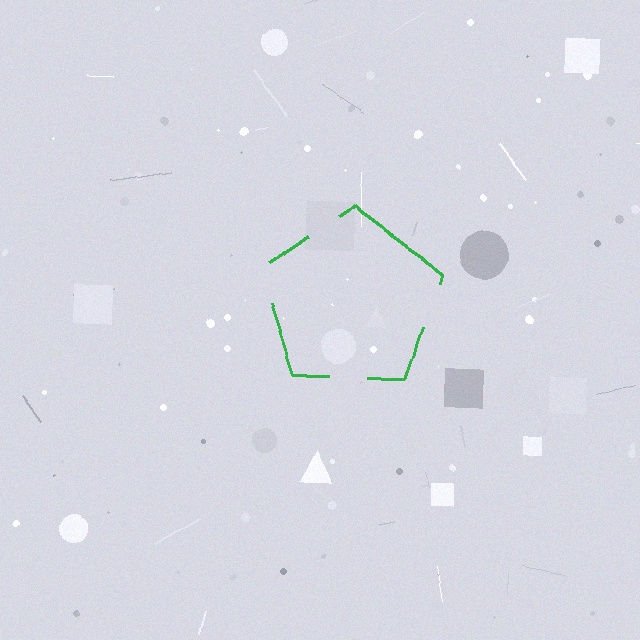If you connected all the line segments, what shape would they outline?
They would outline a pentagon.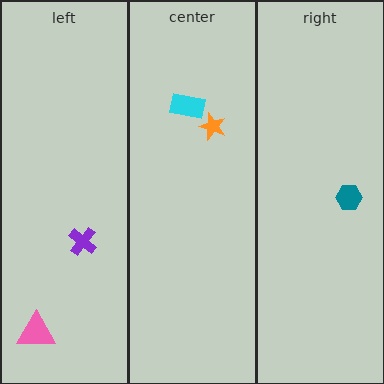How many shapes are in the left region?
2.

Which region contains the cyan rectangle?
The center region.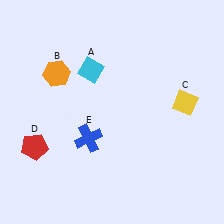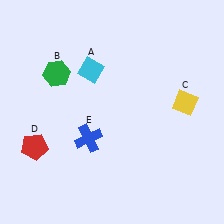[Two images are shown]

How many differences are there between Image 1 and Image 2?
There is 1 difference between the two images.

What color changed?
The hexagon (B) changed from orange in Image 1 to green in Image 2.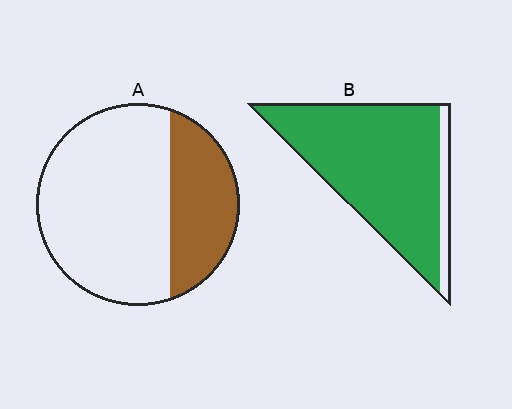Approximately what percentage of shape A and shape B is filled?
A is approximately 30% and B is approximately 90%.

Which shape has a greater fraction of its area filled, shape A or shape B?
Shape B.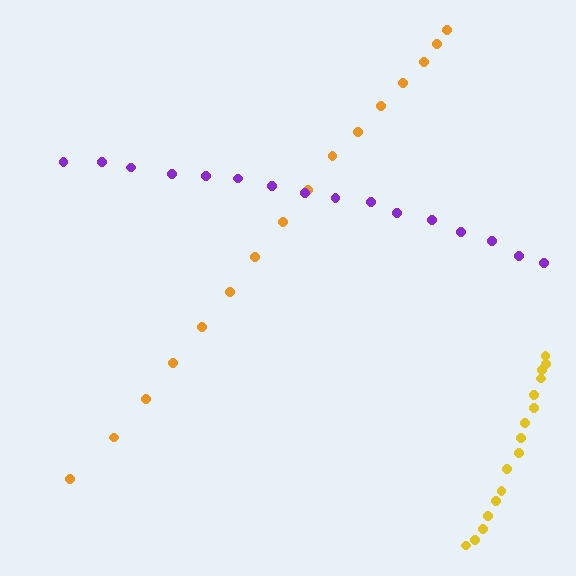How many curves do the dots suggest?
There are 3 distinct paths.